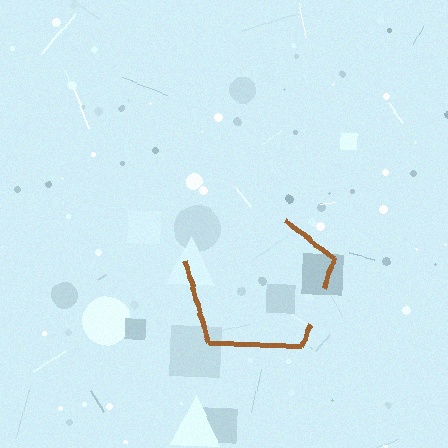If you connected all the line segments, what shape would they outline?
They would outline a pentagon.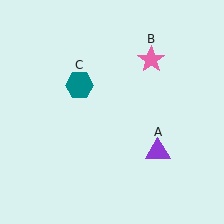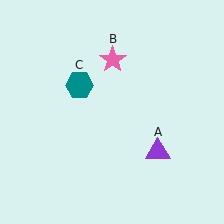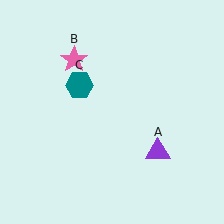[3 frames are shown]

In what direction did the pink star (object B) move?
The pink star (object B) moved left.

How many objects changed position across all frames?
1 object changed position: pink star (object B).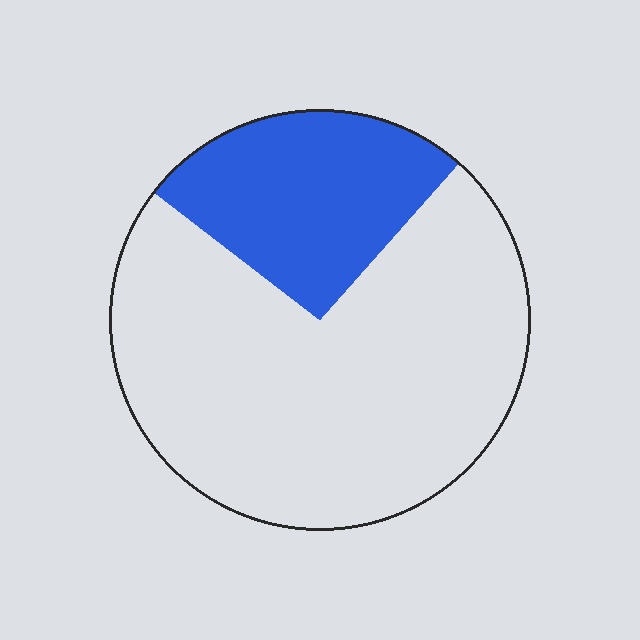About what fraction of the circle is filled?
About one quarter (1/4).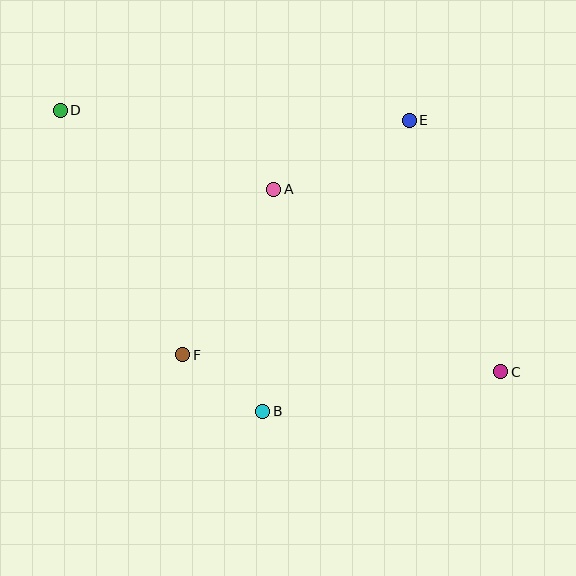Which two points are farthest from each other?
Points C and D are farthest from each other.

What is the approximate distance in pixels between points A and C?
The distance between A and C is approximately 291 pixels.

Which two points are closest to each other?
Points B and F are closest to each other.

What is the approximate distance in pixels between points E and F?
The distance between E and F is approximately 326 pixels.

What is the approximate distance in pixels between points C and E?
The distance between C and E is approximately 268 pixels.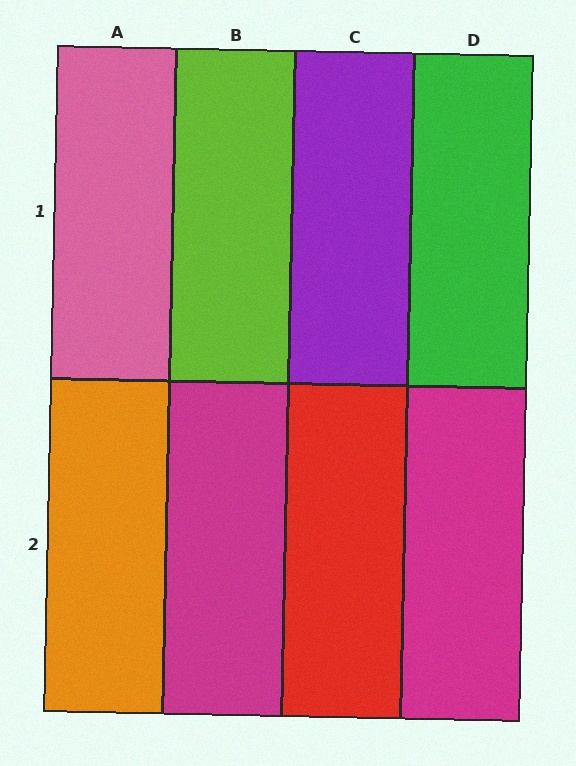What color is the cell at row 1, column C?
Purple.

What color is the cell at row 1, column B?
Lime.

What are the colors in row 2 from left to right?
Orange, magenta, red, magenta.